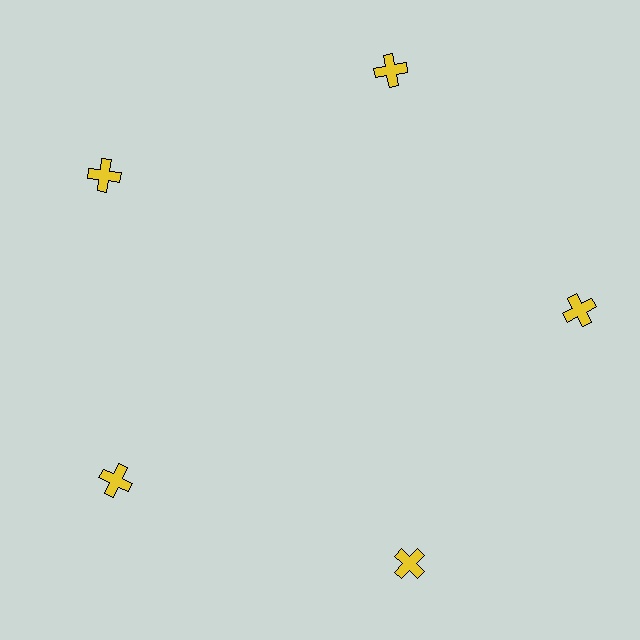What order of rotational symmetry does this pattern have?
This pattern has 5-fold rotational symmetry.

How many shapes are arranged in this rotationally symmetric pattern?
There are 5 shapes, arranged in 5 groups of 1.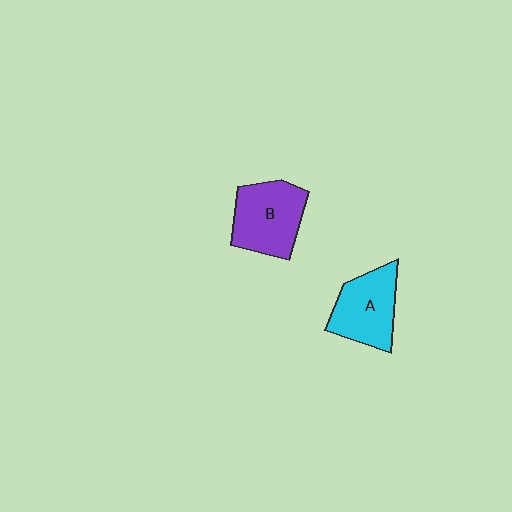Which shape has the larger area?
Shape B (purple).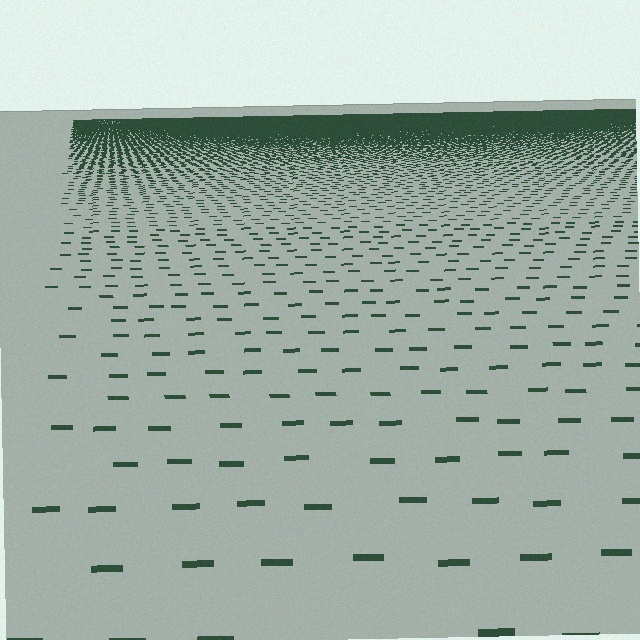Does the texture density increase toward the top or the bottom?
Density increases toward the top.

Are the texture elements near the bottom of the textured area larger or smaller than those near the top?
Larger. Near the bottom, elements are closer to the viewer and appear at a bigger on-screen size.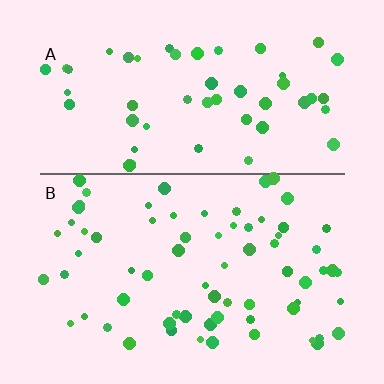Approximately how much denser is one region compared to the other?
Approximately 1.4× — region B over region A.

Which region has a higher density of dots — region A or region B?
B (the bottom).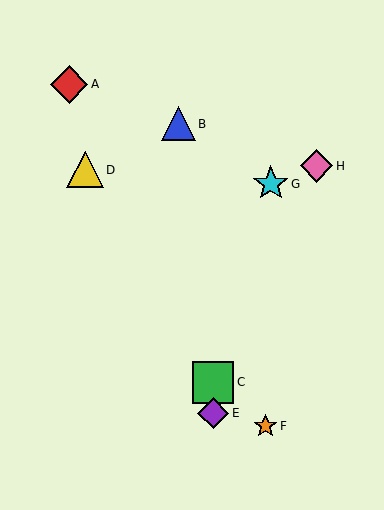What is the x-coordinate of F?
Object F is at x≈265.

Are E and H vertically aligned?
No, E is at x≈213 and H is at x≈317.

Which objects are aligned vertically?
Objects C, E are aligned vertically.